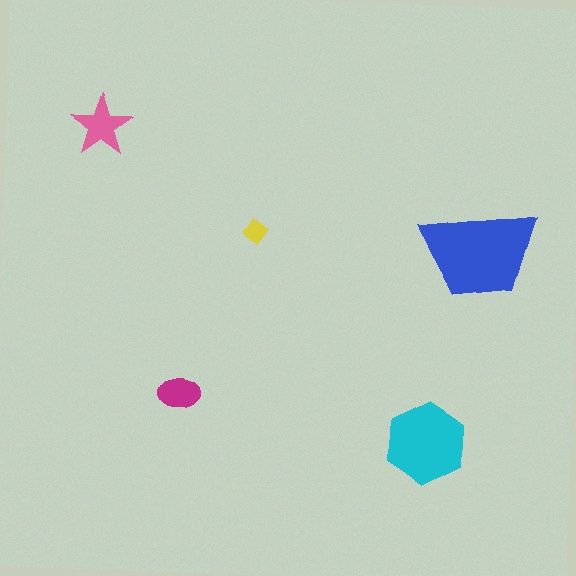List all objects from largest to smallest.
The blue trapezoid, the cyan hexagon, the pink star, the magenta ellipse, the yellow diamond.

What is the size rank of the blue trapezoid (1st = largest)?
1st.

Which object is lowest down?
The cyan hexagon is bottommost.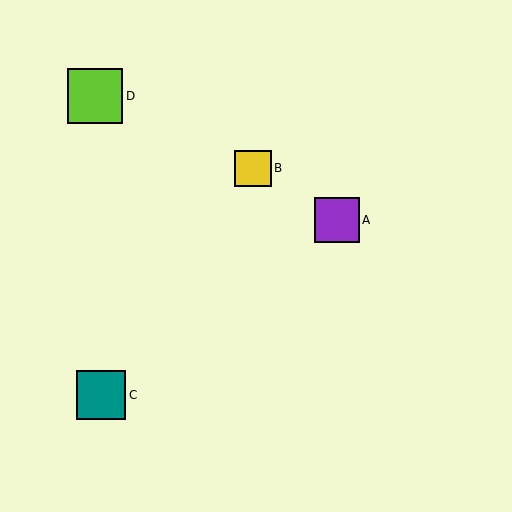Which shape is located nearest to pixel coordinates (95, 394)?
The teal square (labeled C) at (101, 395) is nearest to that location.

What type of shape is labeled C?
Shape C is a teal square.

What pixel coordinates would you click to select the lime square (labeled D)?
Click at (95, 96) to select the lime square D.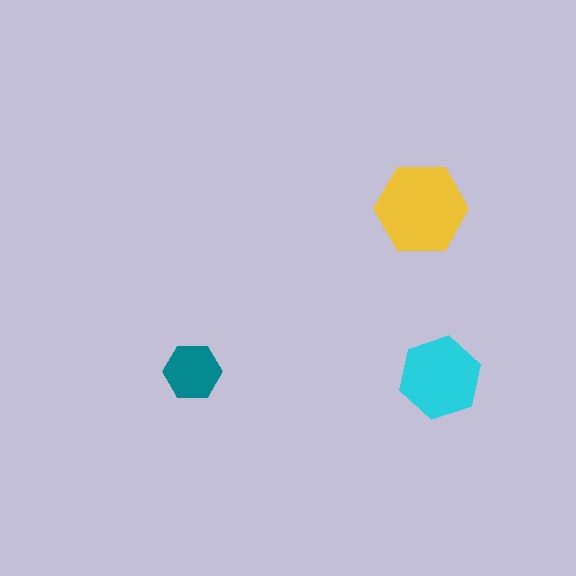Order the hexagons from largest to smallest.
the yellow one, the cyan one, the teal one.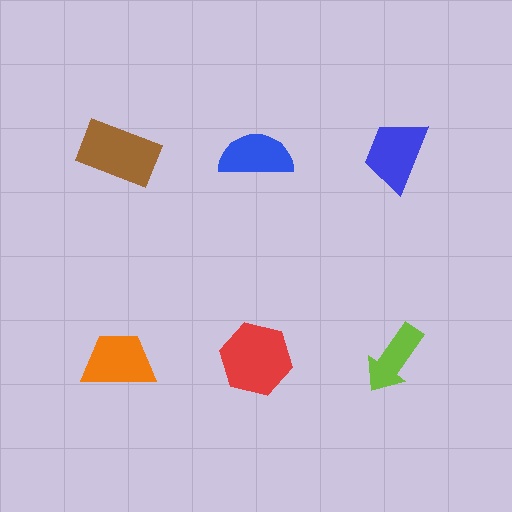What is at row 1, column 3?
A blue trapezoid.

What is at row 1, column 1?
A brown rectangle.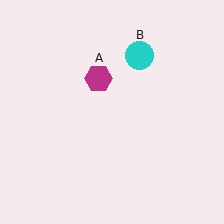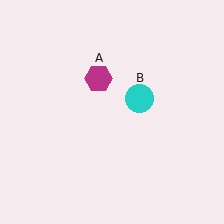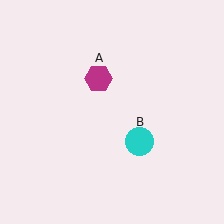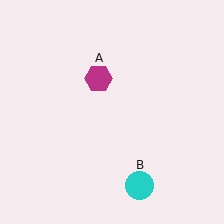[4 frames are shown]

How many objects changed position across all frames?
1 object changed position: cyan circle (object B).